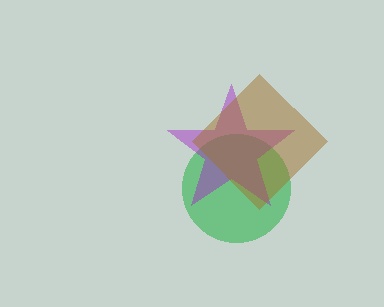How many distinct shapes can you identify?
There are 3 distinct shapes: a green circle, a purple star, a brown diamond.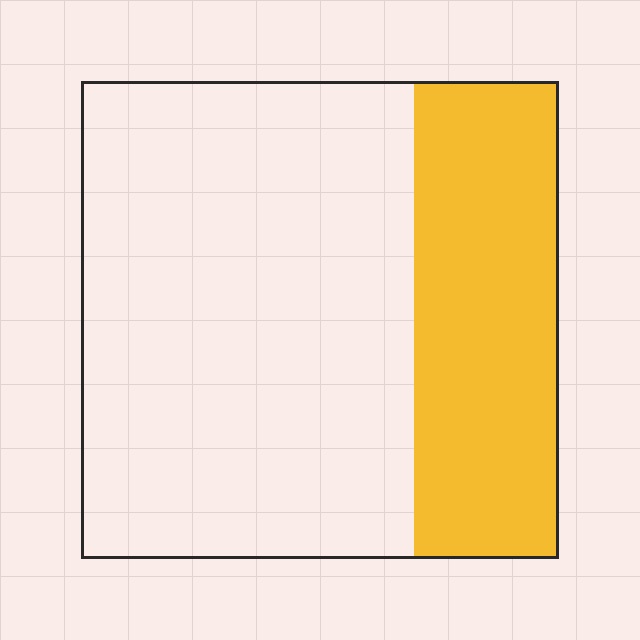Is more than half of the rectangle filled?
No.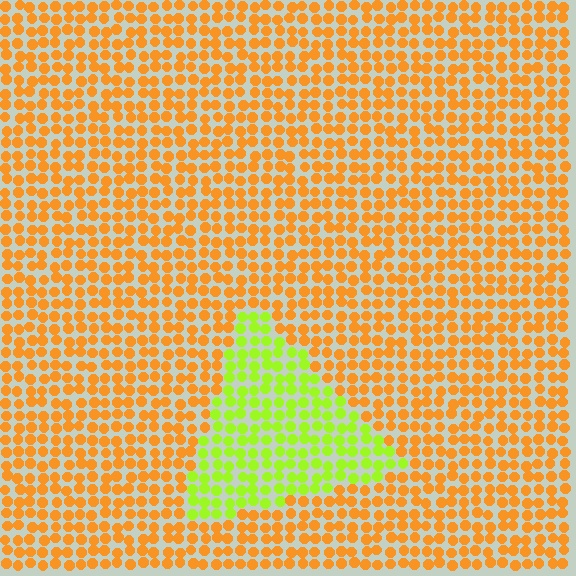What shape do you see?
I see a triangle.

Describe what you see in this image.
The image is filled with small orange elements in a uniform arrangement. A triangle-shaped region is visible where the elements are tinted to a slightly different hue, forming a subtle color boundary.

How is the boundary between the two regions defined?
The boundary is defined purely by a slight shift in hue (about 54 degrees). Spacing, size, and orientation are identical on both sides.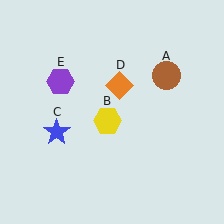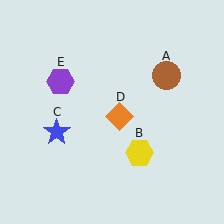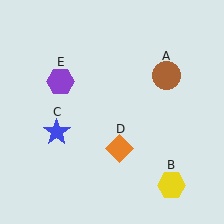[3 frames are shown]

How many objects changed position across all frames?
2 objects changed position: yellow hexagon (object B), orange diamond (object D).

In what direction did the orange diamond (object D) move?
The orange diamond (object D) moved down.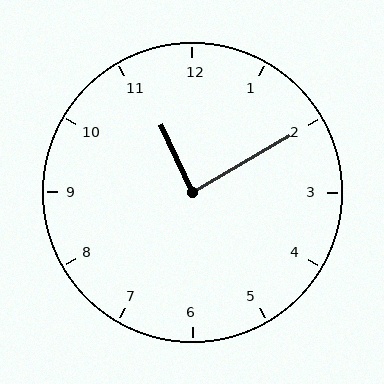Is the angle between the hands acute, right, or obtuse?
It is right.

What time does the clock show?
11:10.